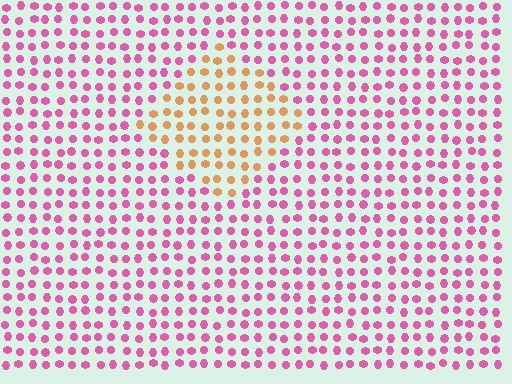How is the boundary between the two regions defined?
The boundary is defined purely by a slight shift in hue (about 67 degrees). Spacing, size, and orientation are identical on both sides.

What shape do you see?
I see a diamond.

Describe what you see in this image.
The image is filled with small pink elements in a uniform arrangement. A diamond-shaped region is visible where the elements are tinted to a slightly different hue, forming a subtle color boundary.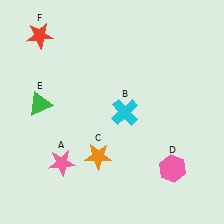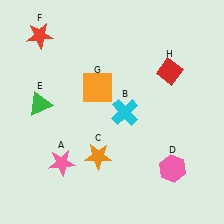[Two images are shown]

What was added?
An orange square (G), a red diamond (H) were added in Image 2.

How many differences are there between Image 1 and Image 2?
There are 2 differences between the two images.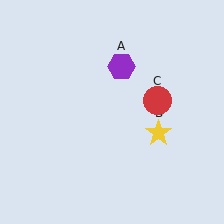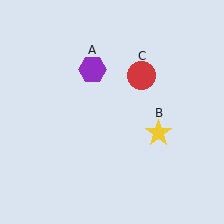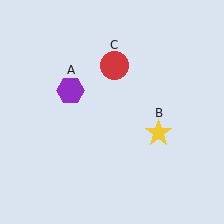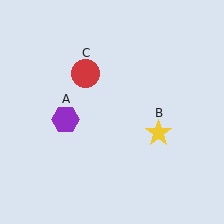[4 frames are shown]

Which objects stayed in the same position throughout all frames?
Yellow star (object B) remained stationary.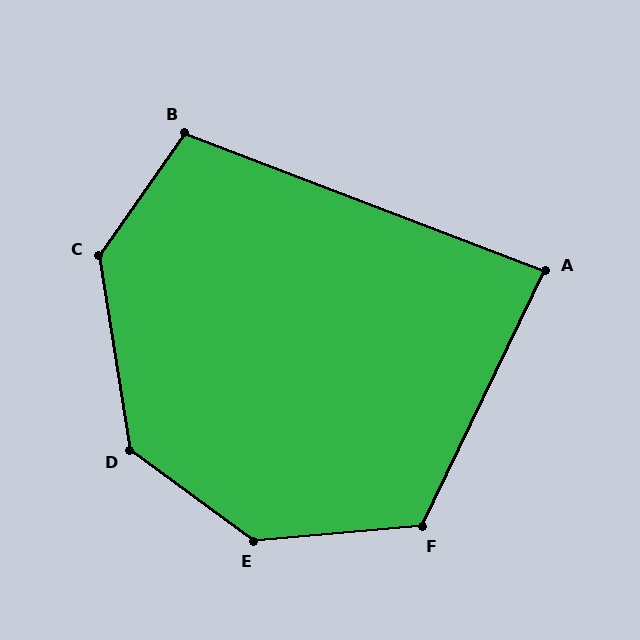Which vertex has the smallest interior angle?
A, at approximately 85 degrees.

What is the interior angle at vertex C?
Approximately 136 degrees (obtuse).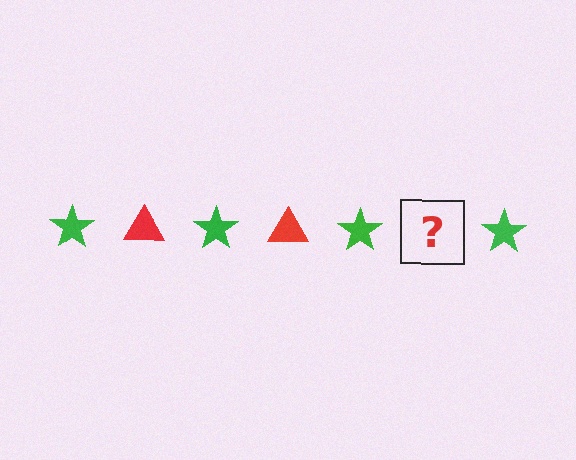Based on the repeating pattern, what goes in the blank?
The blank should be a red triangle.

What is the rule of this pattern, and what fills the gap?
The rule is that the pattern alternates between green star and red triangle. The gap should be filled with a red triangle.